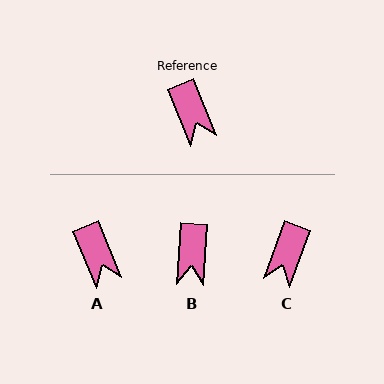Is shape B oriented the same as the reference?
No, it is off by about 26 degrees.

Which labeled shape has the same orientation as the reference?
A.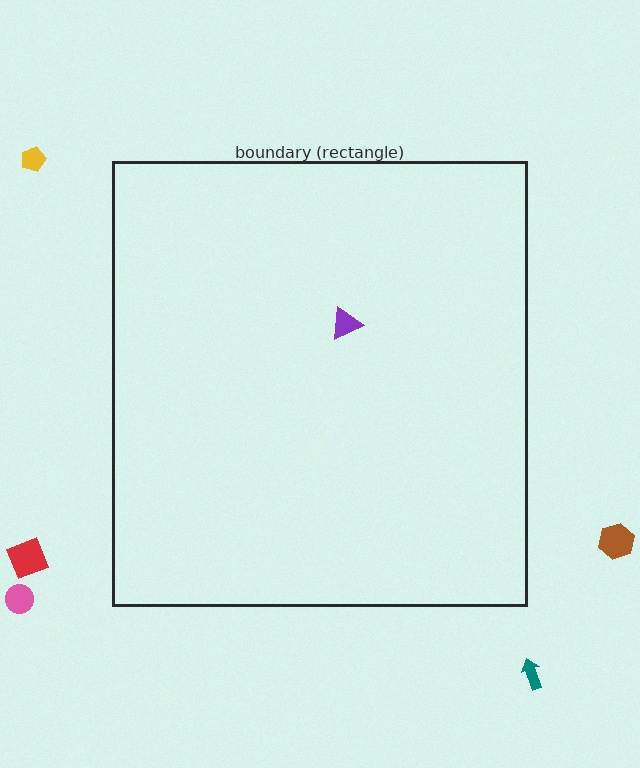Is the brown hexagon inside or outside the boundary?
Outside.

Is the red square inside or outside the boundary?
Outside.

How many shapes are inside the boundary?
1 inside, 5 outside.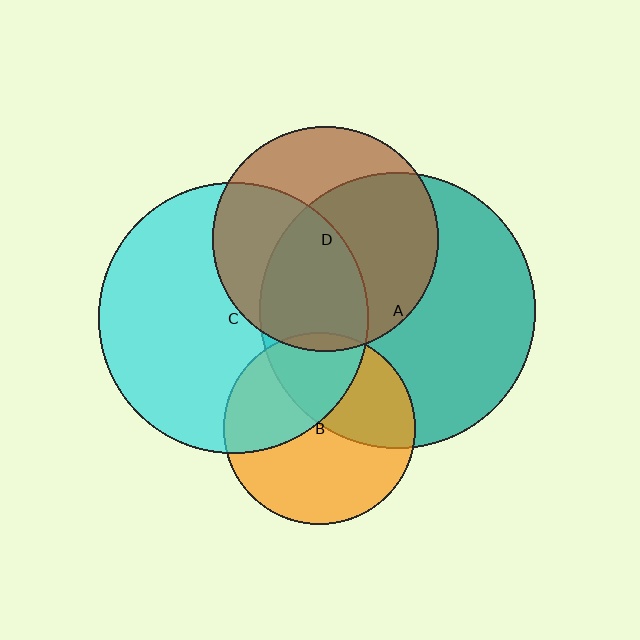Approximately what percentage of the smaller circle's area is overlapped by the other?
Approximately 30%.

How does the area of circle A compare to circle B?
Approximately 2.1 times.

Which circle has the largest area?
Circle A (teal).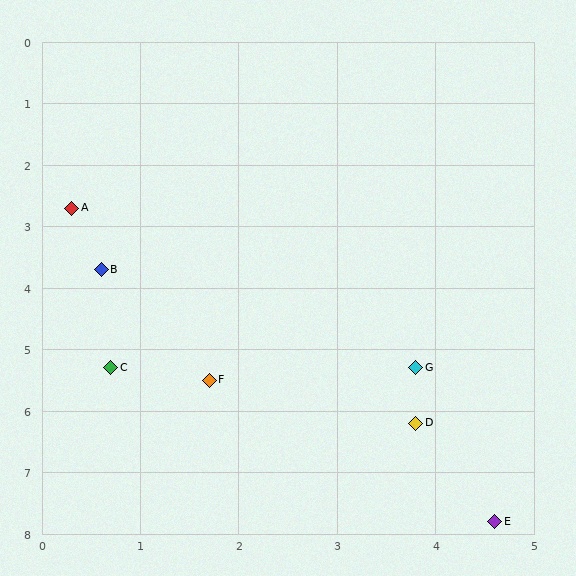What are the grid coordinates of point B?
Point B is at approximately (0.6, 3.7).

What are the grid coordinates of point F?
Point F is at approximately (1.7, 5.5).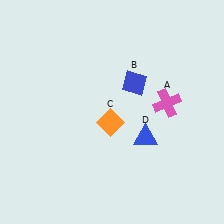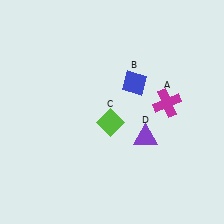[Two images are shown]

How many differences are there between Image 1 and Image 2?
There are 3 differences between the two images.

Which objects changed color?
A changed from pink to magenta. C changed from orange to lime. D changed from blue to purple.